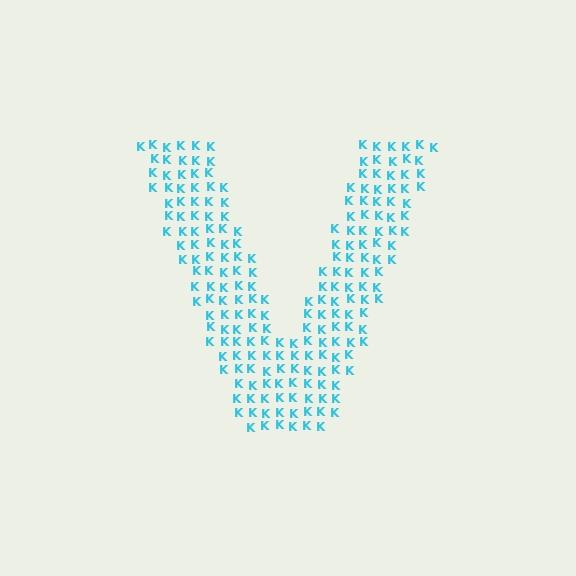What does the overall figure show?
The overall figure shows the letter V.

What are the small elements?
The small elements are letter K's.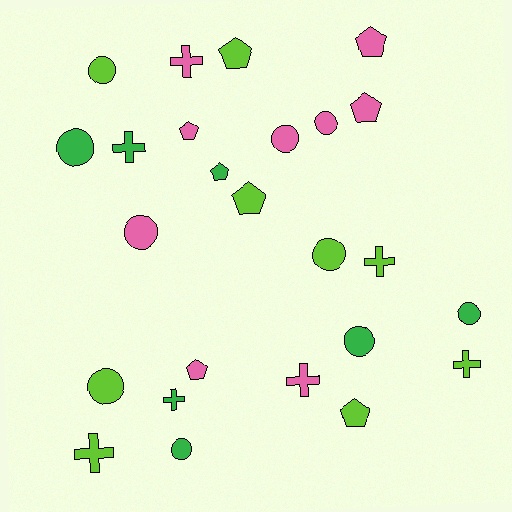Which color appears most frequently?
Pink, with 9 objects.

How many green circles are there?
There are 4 green circles.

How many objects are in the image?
There are 25 objects.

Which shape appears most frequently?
Circle, with 10 objects.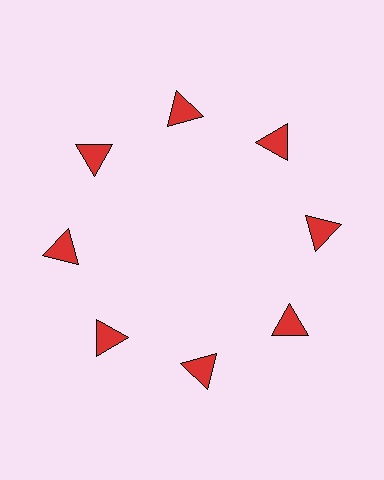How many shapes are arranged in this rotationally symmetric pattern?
There are 8 shapes, arranged in 8 groups of 1.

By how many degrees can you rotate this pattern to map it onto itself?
The pattern maps onto itself every 45 degrees of rotation.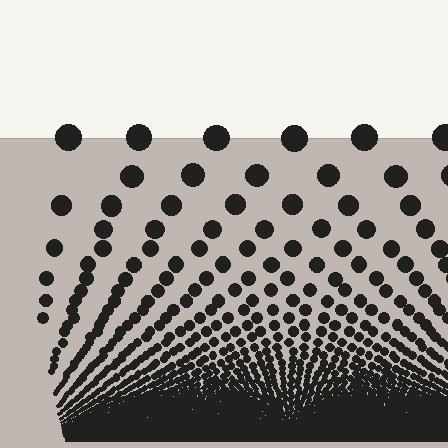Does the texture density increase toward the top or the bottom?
Density increases toward the bottom.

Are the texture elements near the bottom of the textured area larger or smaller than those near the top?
Smaller. The gradient is inverted — elements near the bottom are smaller and denser.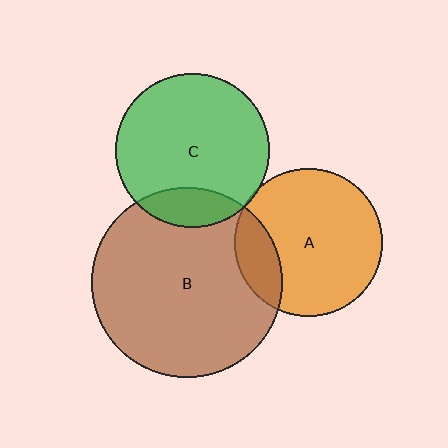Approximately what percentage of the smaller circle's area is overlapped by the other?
Approximately 20%.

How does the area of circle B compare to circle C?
Approximately 1.5 times.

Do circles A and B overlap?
Yes.